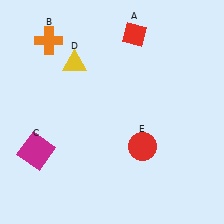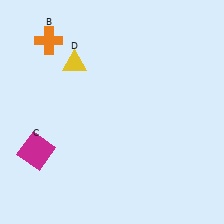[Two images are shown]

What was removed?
The red circle (E), the red diamond (A) were removed in Image 2.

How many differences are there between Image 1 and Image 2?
There are 2 differences between the two images.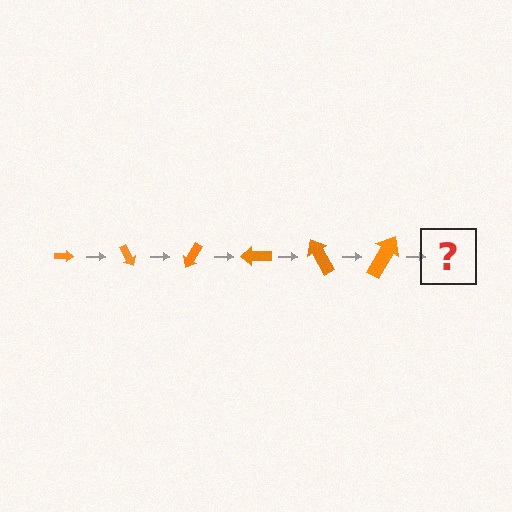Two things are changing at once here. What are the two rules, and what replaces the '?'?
The two rules are that the arrow grows larger each step and it rotates 60 degrees each step. The '?' should be an arrow, larger than the previous one and rotated 360 degrees from the start.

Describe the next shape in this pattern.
It should be an arrow, larger than the previous one and rotated 360 degrees from the start.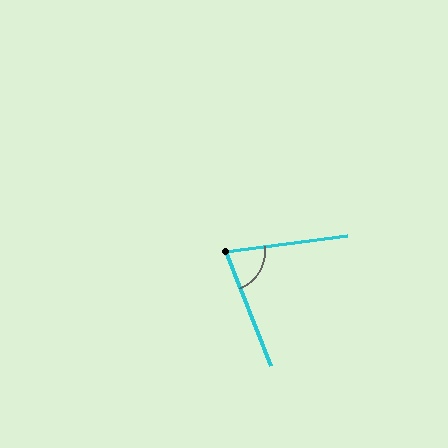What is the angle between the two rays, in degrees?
Approximately 76 degrees.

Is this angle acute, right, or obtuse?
It is acute.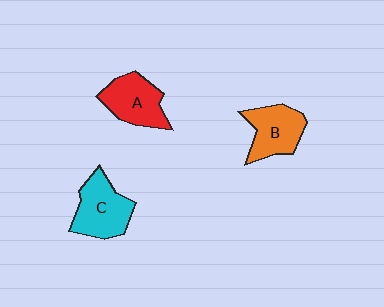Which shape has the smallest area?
Shape B (orange).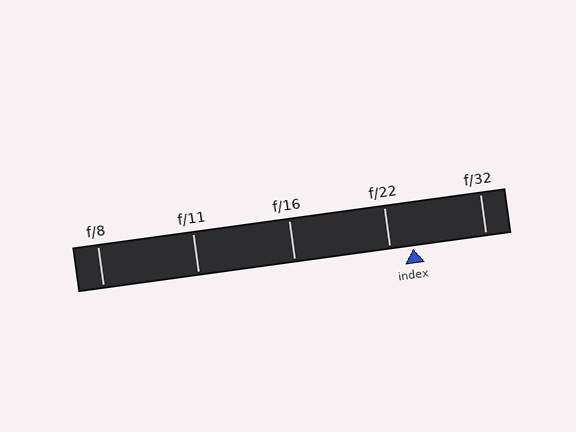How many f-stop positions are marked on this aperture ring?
There are 5 f-stop positions marked.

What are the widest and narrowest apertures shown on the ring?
The widest aperture shown is f/8 and the narrowest is f/32.